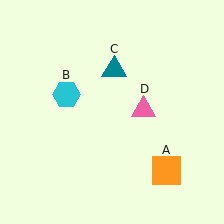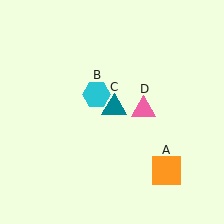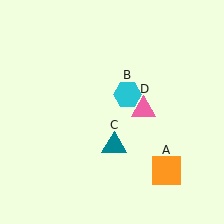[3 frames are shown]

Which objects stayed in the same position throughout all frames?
Orange square (object A) and pink triangle (object D) remained stationary.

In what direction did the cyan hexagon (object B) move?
The cyan hexagon (object B) moved right.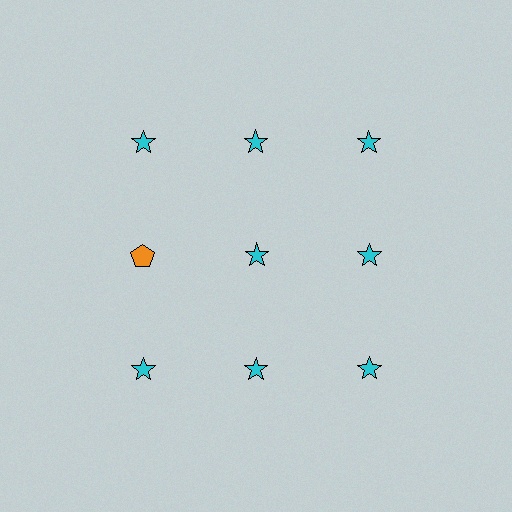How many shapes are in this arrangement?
There are 9 shapes arranged in a grid pattern.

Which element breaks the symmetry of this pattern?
The orange pentagon in the second row, leftmost column breaks the symmetry. All other shapes are cyan stars.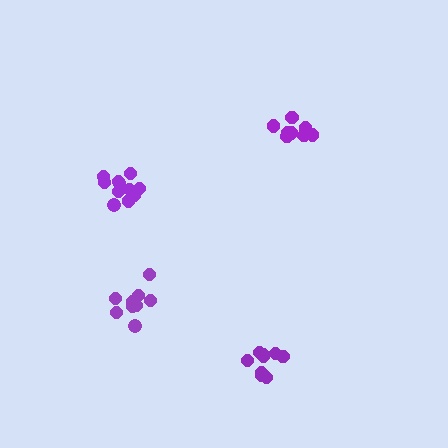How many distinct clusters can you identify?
There are 4 distinct clusters.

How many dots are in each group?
Group 1: 9 dots, Group 2: 9 dots, Group 3: 11 dots, Group 4: 8 dots (37 total).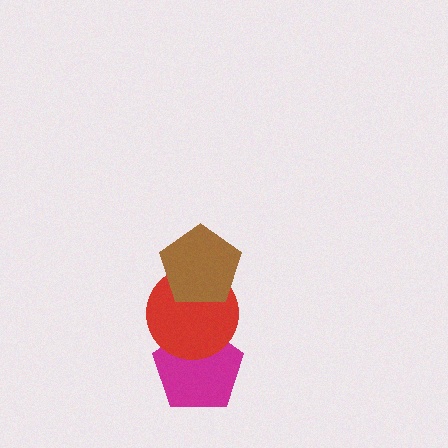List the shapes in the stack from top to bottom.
From top to bottom: the brown pentagon, the red circle, the magenta pentagon.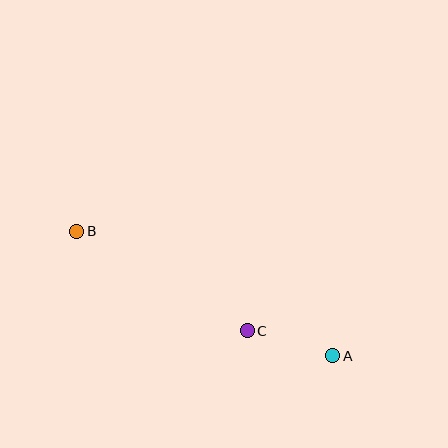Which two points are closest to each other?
Points A and C are closest to each other.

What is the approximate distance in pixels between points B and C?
The distance between B and C is approximately 197 pixels.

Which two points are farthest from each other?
Points A and B are farthest from each other.